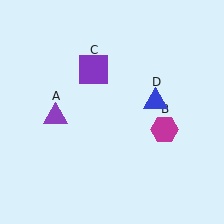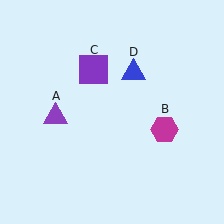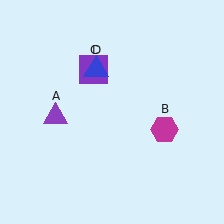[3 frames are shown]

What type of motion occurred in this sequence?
The blue triangle (object D) rotated counterclockwise around the center of the scene.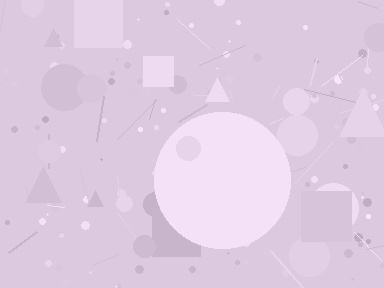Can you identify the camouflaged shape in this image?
The camouflaged shape is a circle.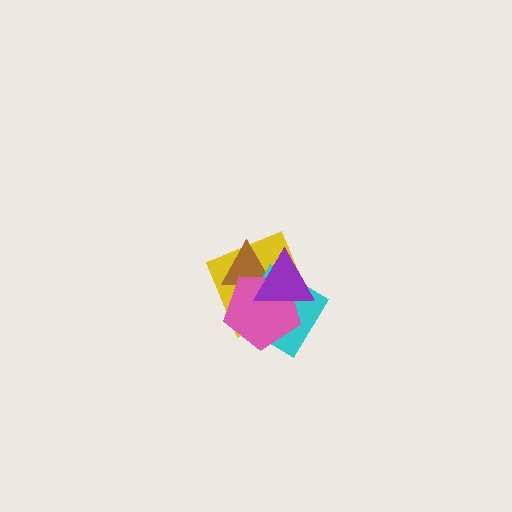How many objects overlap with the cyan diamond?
4 objects overlap with the cyan diamond.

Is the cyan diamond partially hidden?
Yes, it is partially covered by another shape.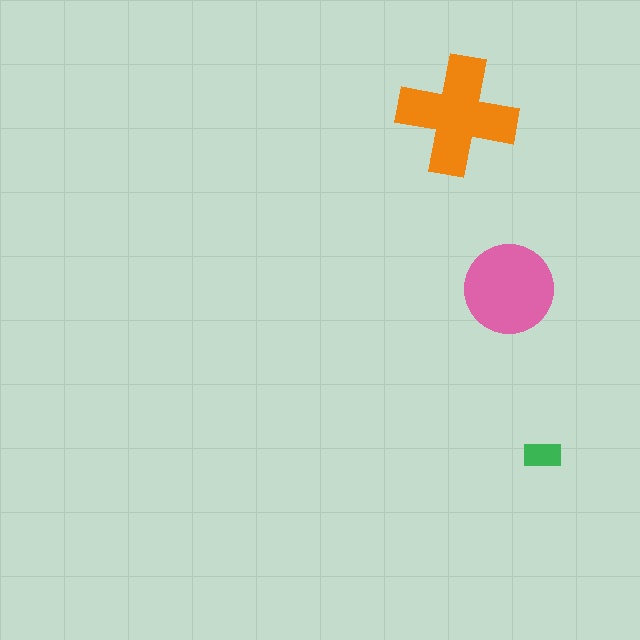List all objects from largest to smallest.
The orange cross, the pink circle, the green rectangle.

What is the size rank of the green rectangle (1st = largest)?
3rd.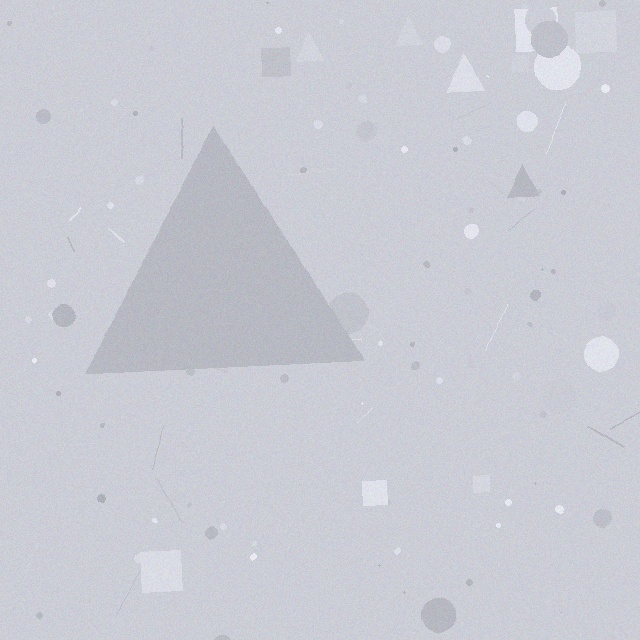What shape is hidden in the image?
A triangle is hidden in the image.